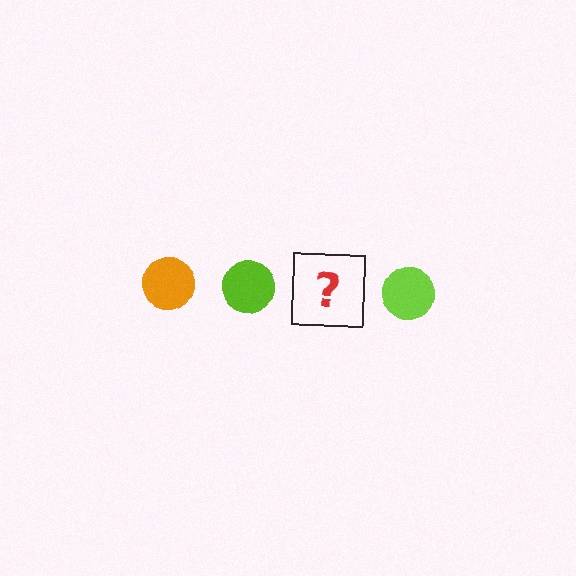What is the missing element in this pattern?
The missing element is an orange circle.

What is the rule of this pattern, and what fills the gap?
The rule is that the pattern cycles through orange, lime circles. The gap should be filled with an orange circle.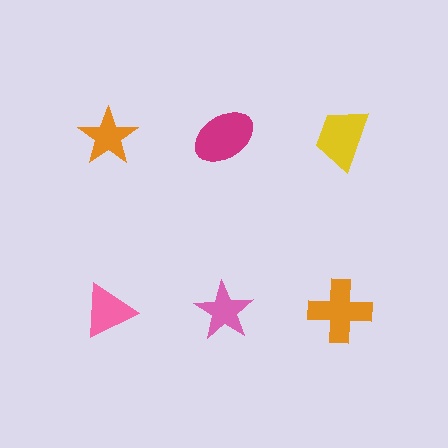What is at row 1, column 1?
An orange star.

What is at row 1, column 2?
A magenta ellipse.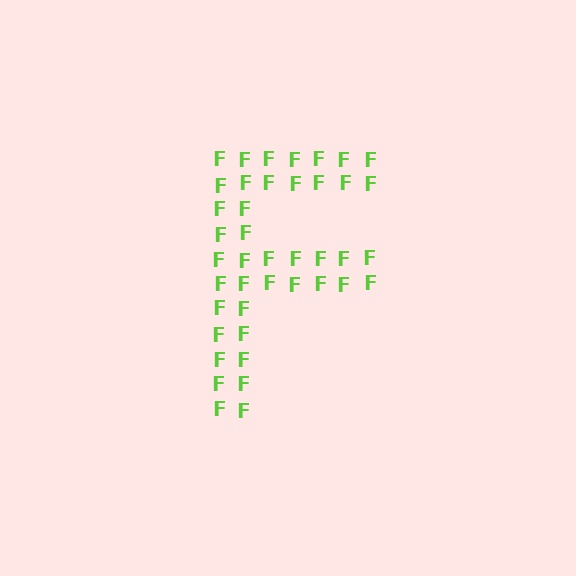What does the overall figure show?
The overall figure shows the letter F.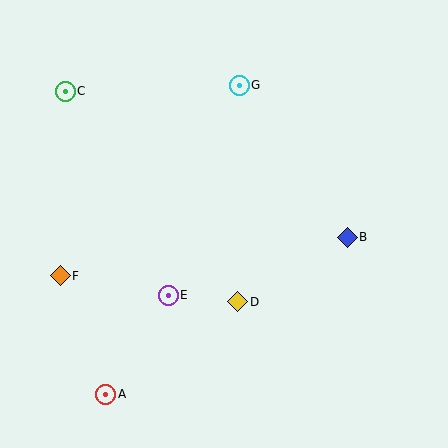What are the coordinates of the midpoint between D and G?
The midpoint between D and G is at (238, 193).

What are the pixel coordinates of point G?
Point G is at (239, 85).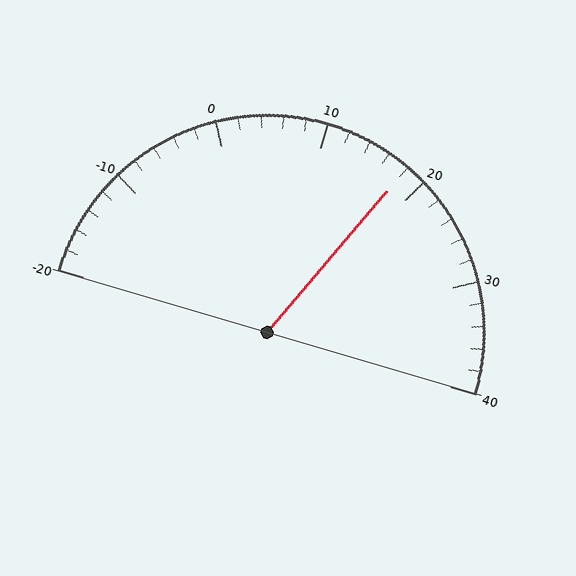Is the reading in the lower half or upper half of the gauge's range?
The reading is in the upper half of the range (-20 to 40).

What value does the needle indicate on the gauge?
The needle indicates approximately 18.